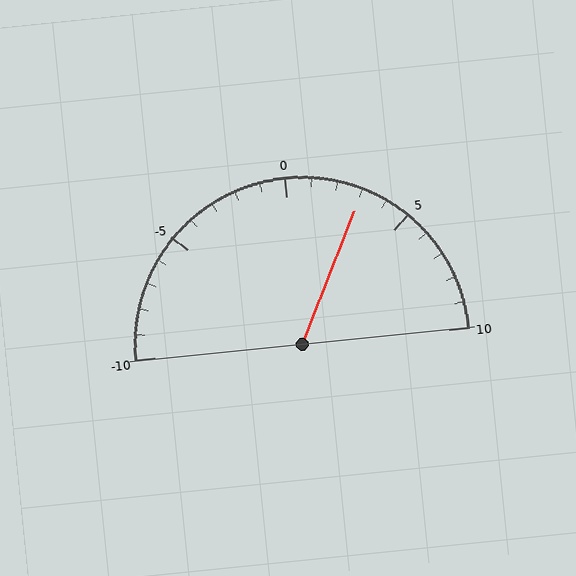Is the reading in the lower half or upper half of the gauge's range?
The reading is in the upper half of the range (-10 to 10).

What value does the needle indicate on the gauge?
The needle indicates approximately 3.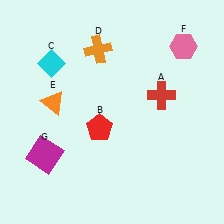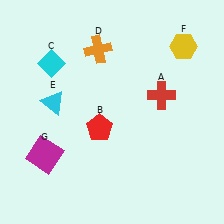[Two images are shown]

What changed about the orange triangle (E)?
In Image 1, E is orange. In Image 2, it changed to cyan.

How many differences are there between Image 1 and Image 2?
There are 2 differences between the two images.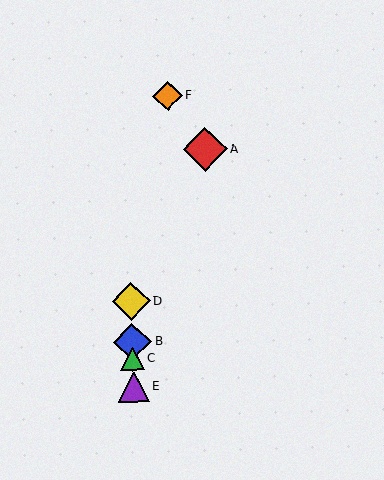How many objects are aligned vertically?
4 objects (B, C, D, E) are aligned vertically.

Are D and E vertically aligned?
Yes, both are at x≈131.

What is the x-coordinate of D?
Object D is at x≈131.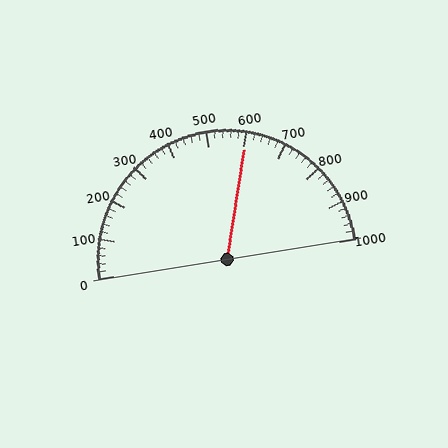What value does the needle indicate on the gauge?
The needle indicates approximately 600.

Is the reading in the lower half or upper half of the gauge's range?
The reading is in the upper half of the range (0 to 1000).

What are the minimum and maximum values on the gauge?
The gauge ranges from 0 to 1000.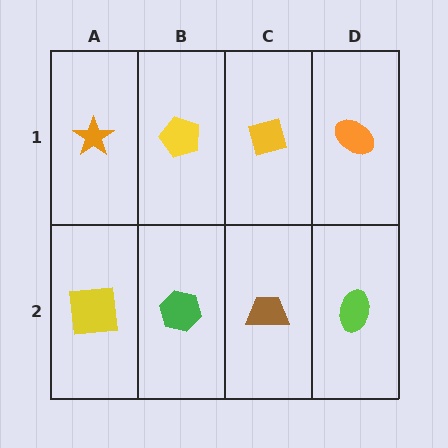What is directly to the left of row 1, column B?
An orange star.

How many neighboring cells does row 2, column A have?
2.